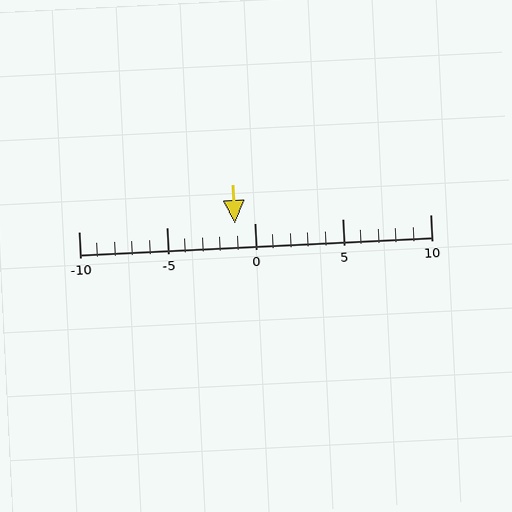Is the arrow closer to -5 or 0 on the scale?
The arrow is closer to 0.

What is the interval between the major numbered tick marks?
The major tick marks are spaced 5 units apart.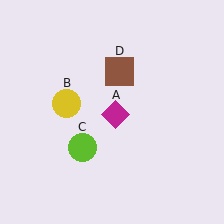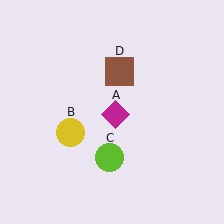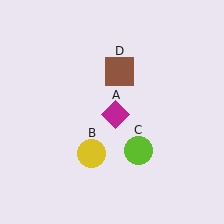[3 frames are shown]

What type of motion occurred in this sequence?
The yellow circle (object B), lime circle (object C) rotated counterclockwise around the center of the scene.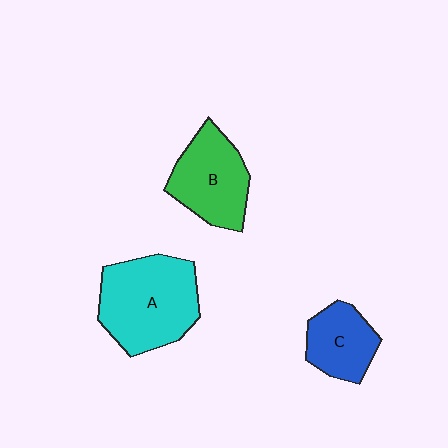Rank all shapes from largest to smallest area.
From largest to smallest: A (cyan), B (green), C (blue).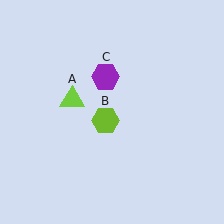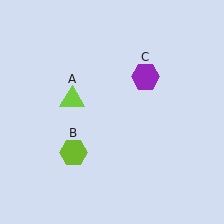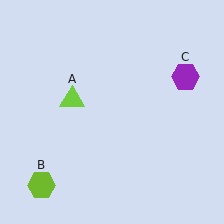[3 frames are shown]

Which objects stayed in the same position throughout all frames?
Lime triangle (object A) remained stationary.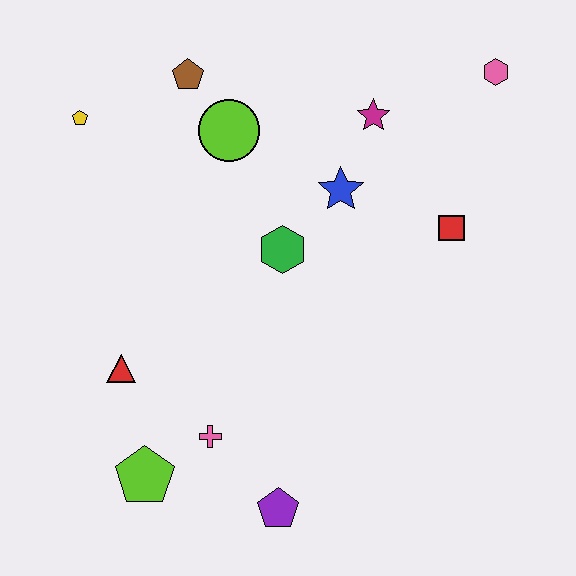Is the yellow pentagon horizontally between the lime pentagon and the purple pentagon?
No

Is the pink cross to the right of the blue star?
No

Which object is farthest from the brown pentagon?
The purple pentagon is farthest from the brown pentagon.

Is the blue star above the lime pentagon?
Yes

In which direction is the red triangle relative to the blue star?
The red triangle is to the left of the blue star.